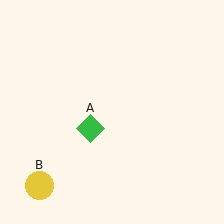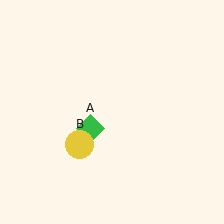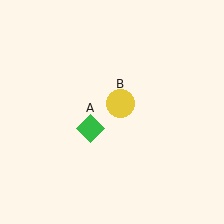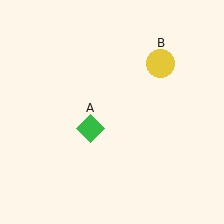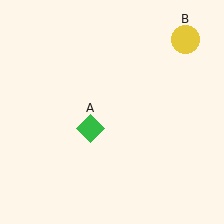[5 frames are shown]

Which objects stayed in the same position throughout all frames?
Green diamond (object A) remained stationary.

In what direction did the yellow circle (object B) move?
The yellow circle (object B) moved up and to the right.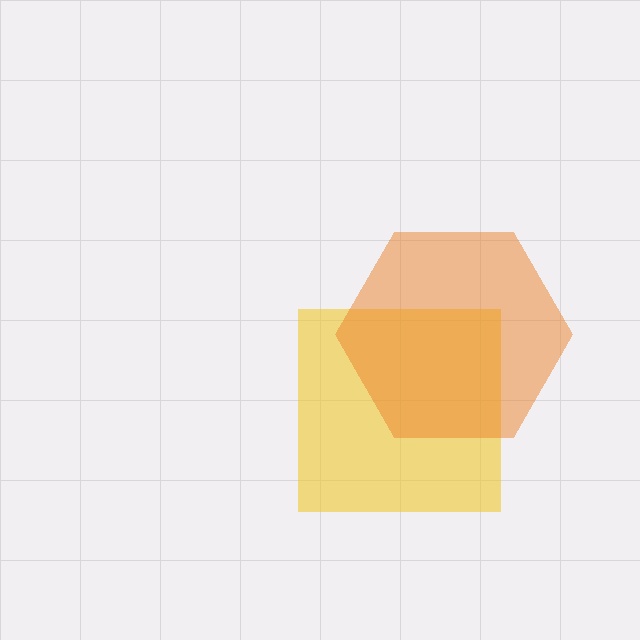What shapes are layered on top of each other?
The layered shapes are: a yellow square, an orange hexagon.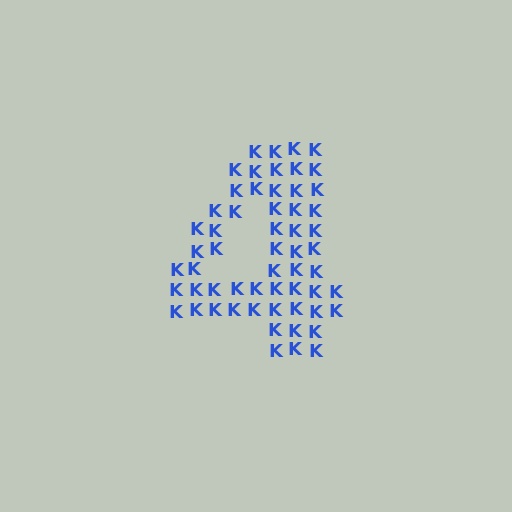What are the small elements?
The small elements are letter K's.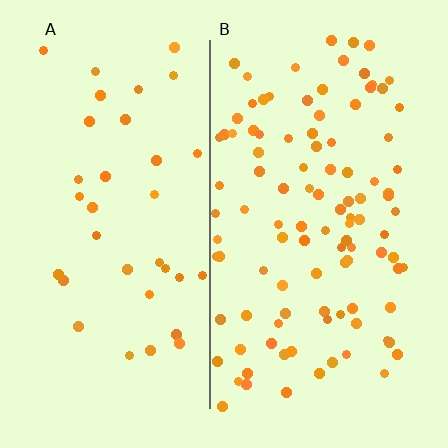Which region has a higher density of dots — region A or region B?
B (the right).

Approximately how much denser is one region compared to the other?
Approximately 3.0× — region B over region A.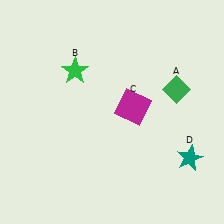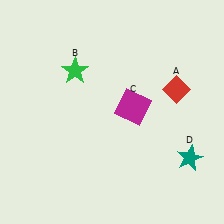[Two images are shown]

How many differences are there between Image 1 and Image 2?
There is 1 difference between the two images.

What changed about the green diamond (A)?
In Image 1, A is green. In Image 2, it changed to red.